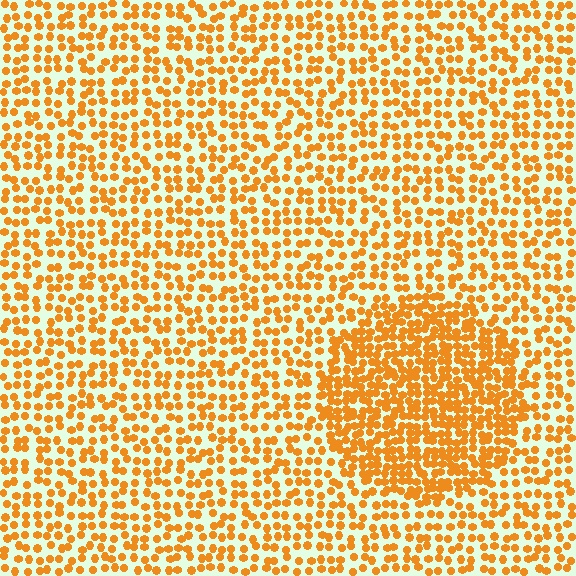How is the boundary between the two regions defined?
The boundary is defined by a change in element density (approximately 1.9x ratio). All elements are the same color, size, and shape.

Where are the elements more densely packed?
The elements are more densely packed inside the circle boundary.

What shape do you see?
I see a circle.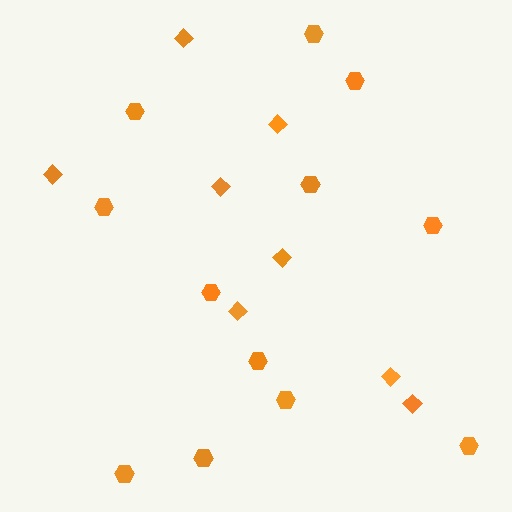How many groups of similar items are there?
There are 2 groups: one group of hexagons (12) and one group of diamonds (8).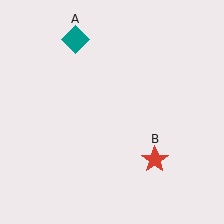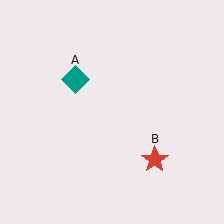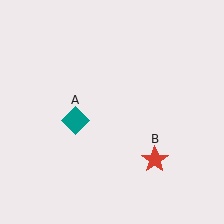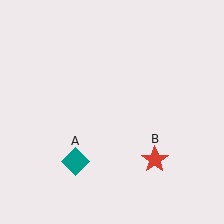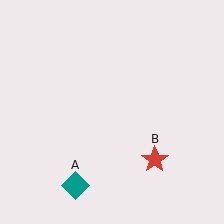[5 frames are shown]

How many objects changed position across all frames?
1 object changed position: teal diamond (object A).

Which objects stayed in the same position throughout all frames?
Red star (object B) remained stationary.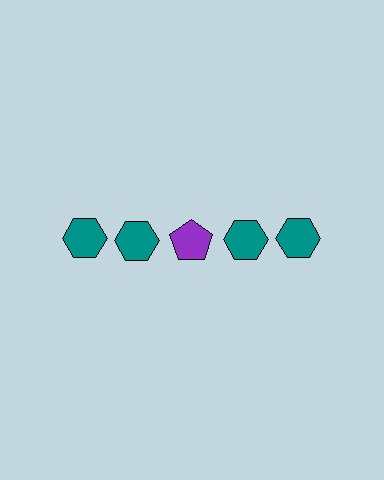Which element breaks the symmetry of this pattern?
The purple pentagon in the top row, center column breaks the symmetry. All other shapes are teal hexagons.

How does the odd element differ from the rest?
It differs in both color (purple instead of teal) and shape (pentagon instead of hexagon).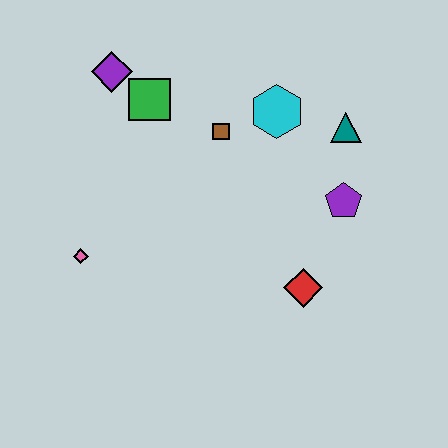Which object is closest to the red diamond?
The purple pentagon is closest to the red diamond.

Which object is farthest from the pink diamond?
The teal triangle is farthest from the pink diamond.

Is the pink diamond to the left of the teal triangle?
Yes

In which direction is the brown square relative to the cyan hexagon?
The brown square is to the left of the cyan hexagon.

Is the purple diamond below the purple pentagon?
No